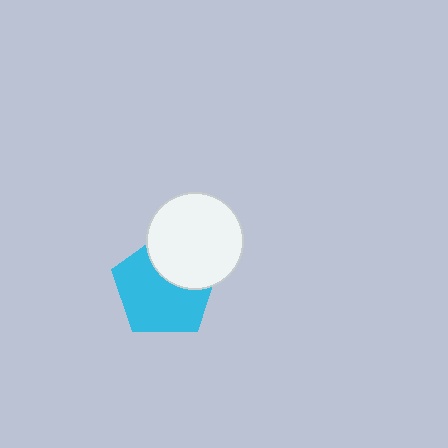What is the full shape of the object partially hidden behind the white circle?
The partially hidden object is a cyan pentagon.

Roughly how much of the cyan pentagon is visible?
Most of it is visible (roughly 67%).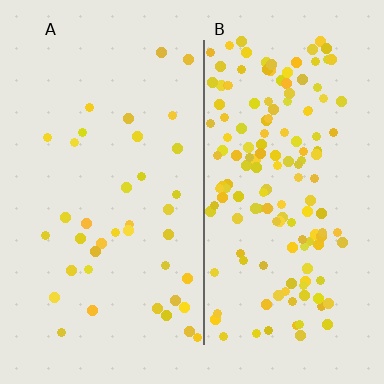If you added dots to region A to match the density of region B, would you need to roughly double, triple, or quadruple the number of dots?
Approximately quadruple.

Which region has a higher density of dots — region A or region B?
B (the right).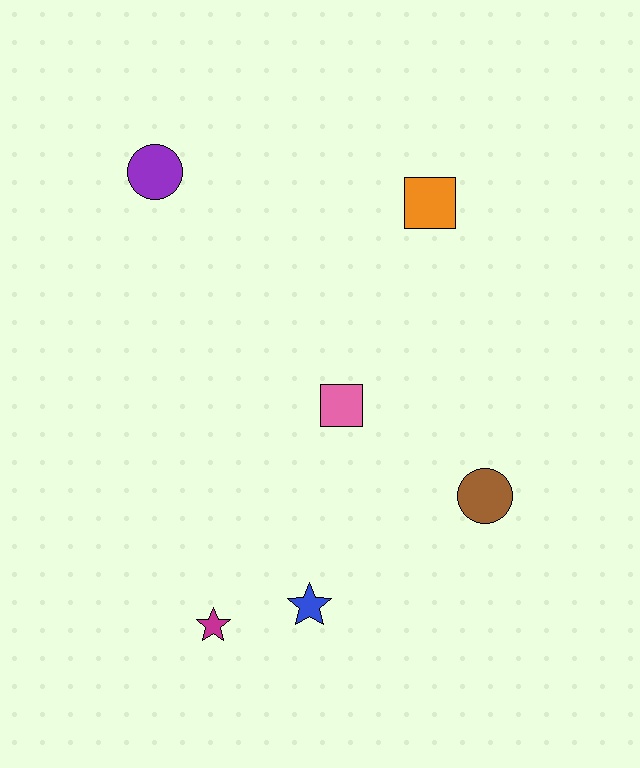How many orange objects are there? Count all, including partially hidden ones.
There is 1 orange object.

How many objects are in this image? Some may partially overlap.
There are 6 objects.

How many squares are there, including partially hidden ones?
There are 2 squares.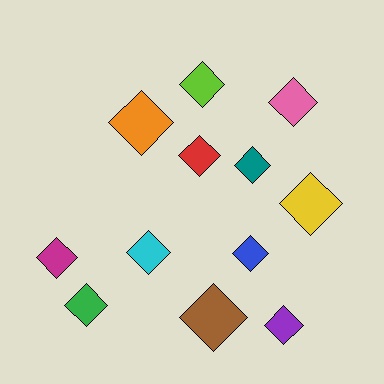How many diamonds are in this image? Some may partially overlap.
There are 12 diamonds.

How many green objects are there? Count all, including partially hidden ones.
There is 1 green object.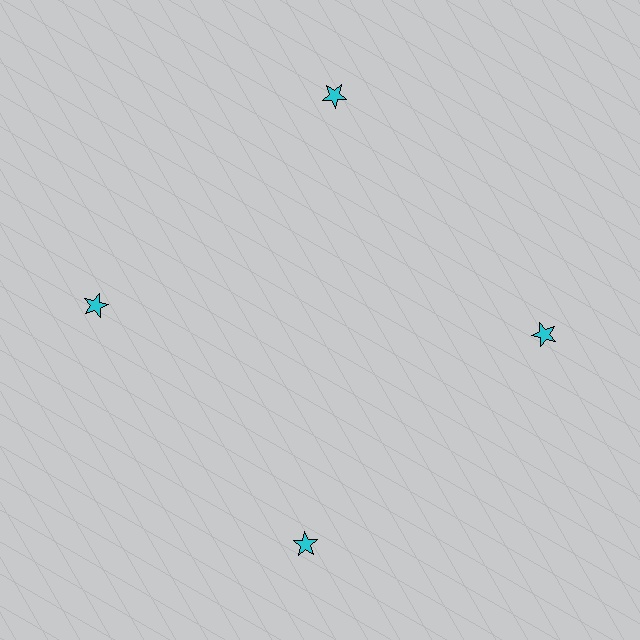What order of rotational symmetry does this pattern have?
This pattern has 4-fold rotational symmetry.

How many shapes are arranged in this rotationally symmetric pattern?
There are 4 shapes, arranged in 4 groups of 1.